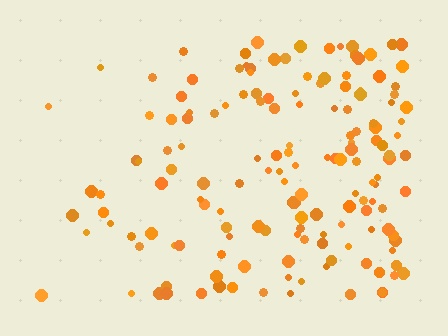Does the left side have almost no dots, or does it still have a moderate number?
Still a moderate number, just noticeably fewer than the right.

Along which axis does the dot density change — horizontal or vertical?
Horizontal.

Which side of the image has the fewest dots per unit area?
The left.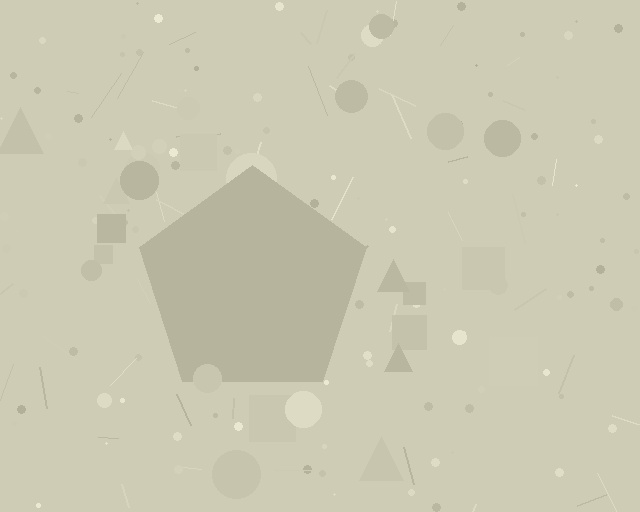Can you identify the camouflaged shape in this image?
The camouflaged shape is a pentagon.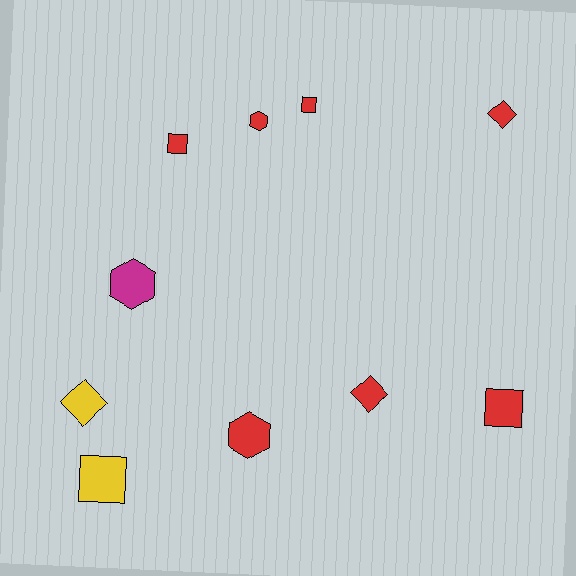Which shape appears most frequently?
Square, with 4 objects.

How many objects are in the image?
There are 10 objects.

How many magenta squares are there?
There are no magenta squares.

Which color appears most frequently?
Red, with 7 objects.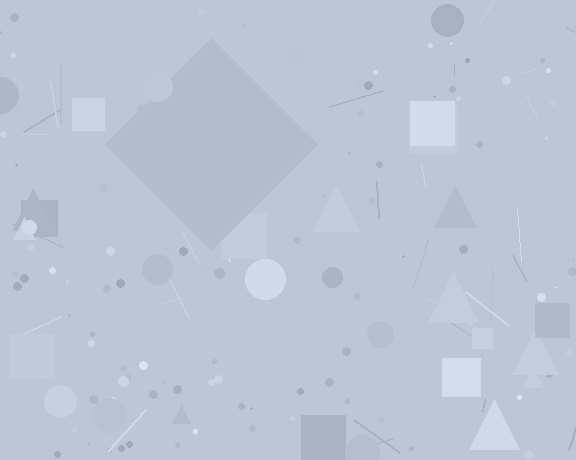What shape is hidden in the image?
A diamond is hidden in the image.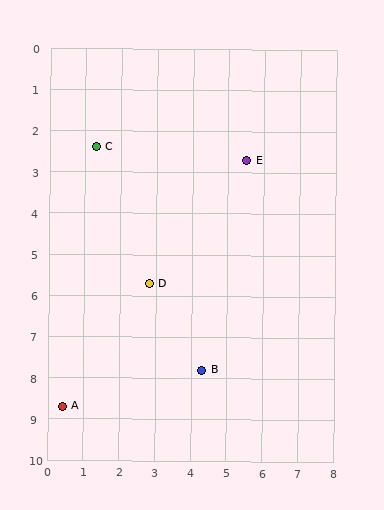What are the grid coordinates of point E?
Point E is at approximately (5.5, 2.7).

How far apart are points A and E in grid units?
Points A and E are about 7.9 grid units apart.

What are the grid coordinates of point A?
Point A is at approximately (0.4, 8.7).